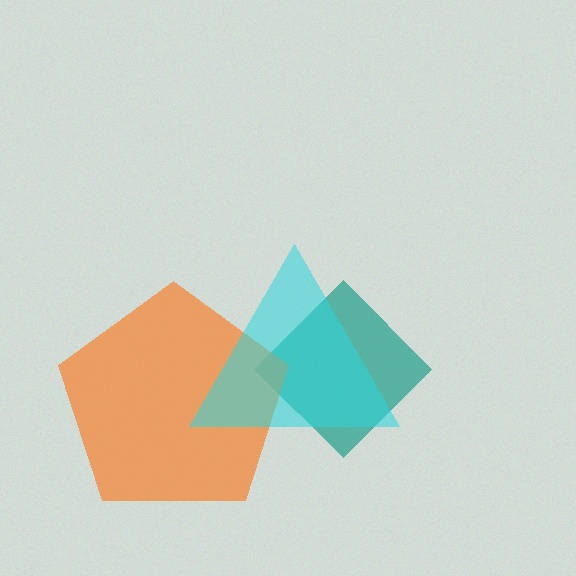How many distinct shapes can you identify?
There are 3 distinct shapes: a teal diamond, an orange pentagon, a cyan triangle.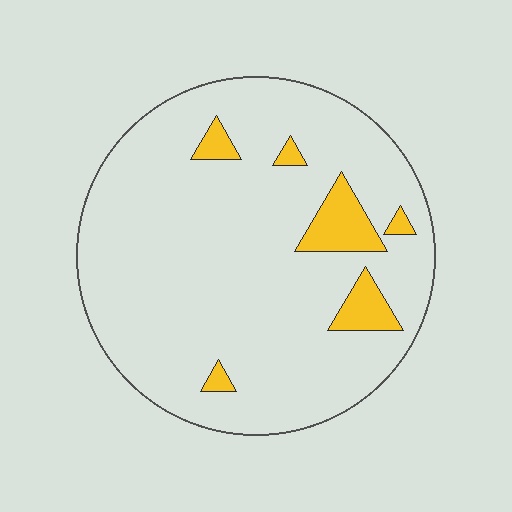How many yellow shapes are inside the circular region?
6.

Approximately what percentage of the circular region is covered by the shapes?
Approximately 10%.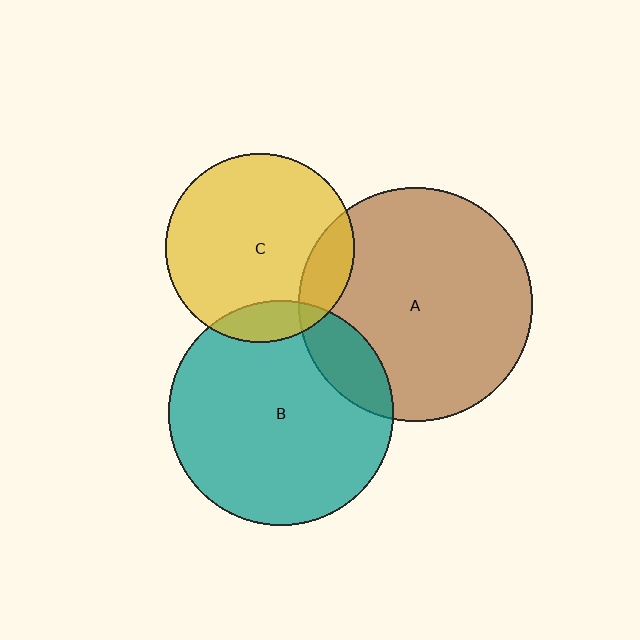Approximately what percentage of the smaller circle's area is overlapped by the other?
Approximately 15%.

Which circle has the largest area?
Circle A (brown).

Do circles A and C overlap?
Yes.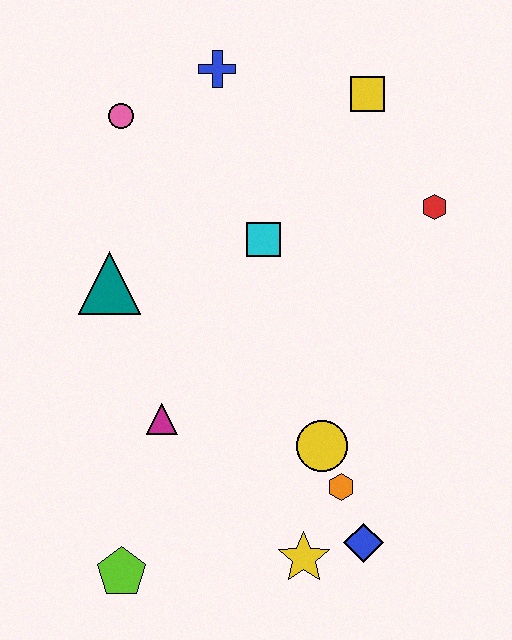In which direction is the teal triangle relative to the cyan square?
The teal triangle is to the left of the cyan square.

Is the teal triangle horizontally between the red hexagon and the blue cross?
No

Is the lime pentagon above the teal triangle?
No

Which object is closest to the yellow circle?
The orange hexagon is closest to the yellow circle.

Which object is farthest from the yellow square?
The lime pentagon is farthest from the yellow square.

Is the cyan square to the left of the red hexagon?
Yes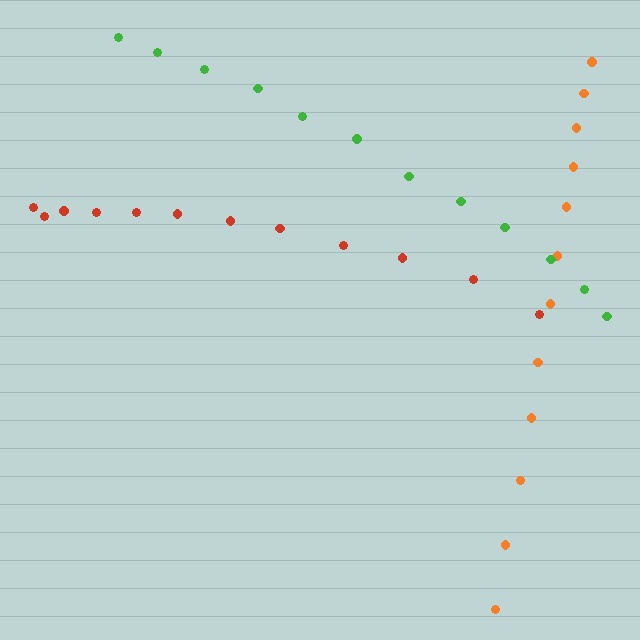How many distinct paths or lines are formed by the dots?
There are 3 distinct paths.